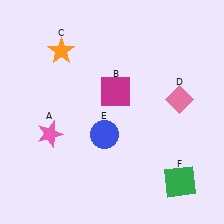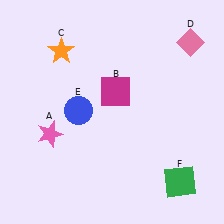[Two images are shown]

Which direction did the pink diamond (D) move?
The pink diamond (D) moved up.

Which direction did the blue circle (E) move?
The blue circle (E) moved left.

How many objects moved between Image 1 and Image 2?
2 objects moved between the two images.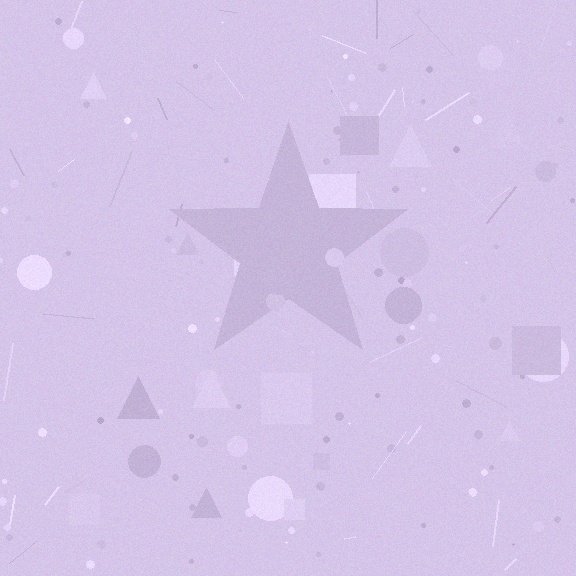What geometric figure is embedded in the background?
A star is embedded in the background.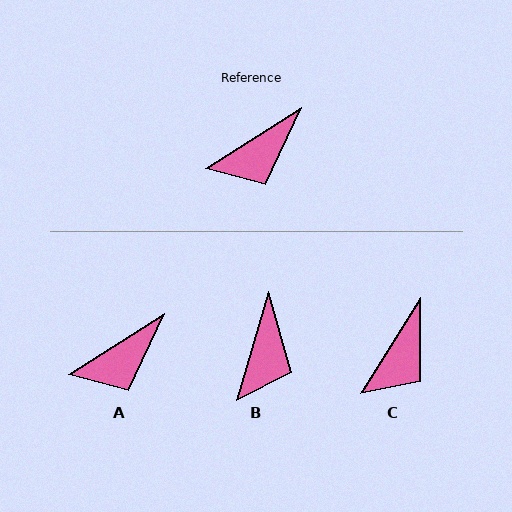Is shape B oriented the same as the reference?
No, it is off by about 41 degrees.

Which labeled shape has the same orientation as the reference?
A.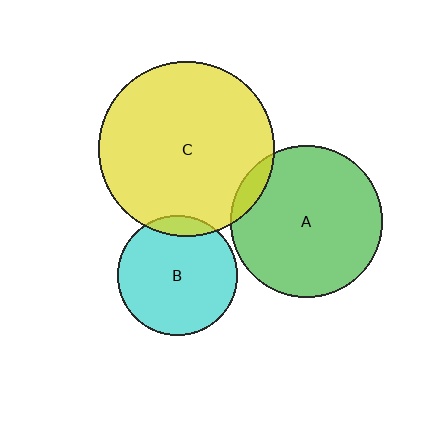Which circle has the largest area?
Circle C (yellow).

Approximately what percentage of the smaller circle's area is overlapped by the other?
Approximately 10%.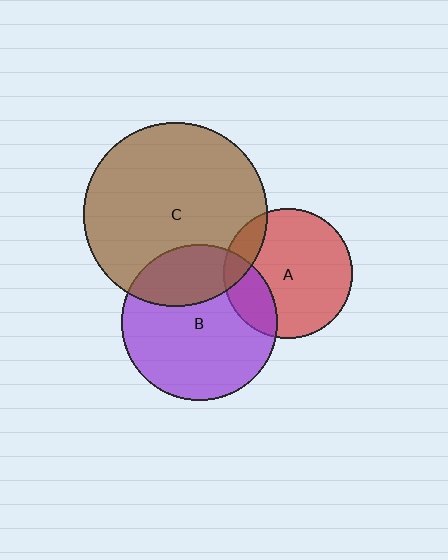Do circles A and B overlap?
Yes.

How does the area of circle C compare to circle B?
Approximately 1.4 times.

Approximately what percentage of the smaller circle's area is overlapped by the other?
Approximately 20%.